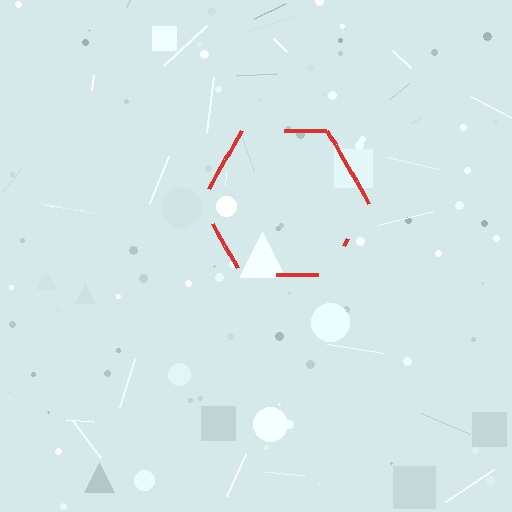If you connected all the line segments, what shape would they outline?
They would outline a hexagon.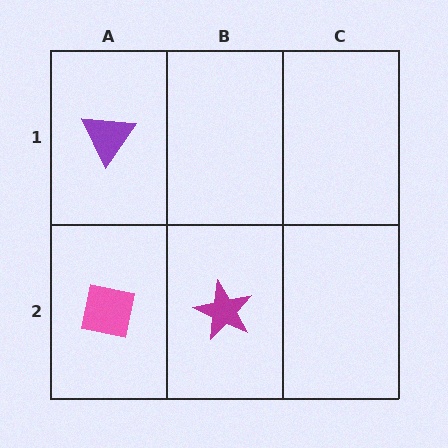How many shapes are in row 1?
1 shape.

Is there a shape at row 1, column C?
No, that cell is empty.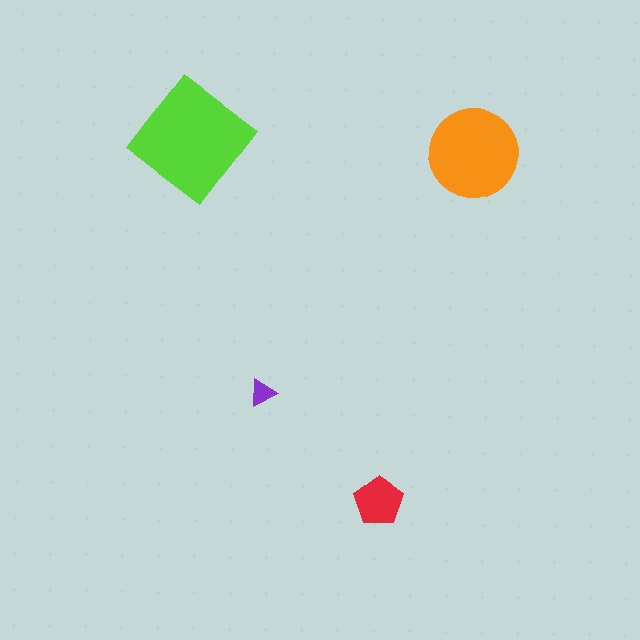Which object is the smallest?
The purple triangle.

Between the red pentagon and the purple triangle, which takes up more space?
The red pentagon.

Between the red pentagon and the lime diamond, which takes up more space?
The lime diamond.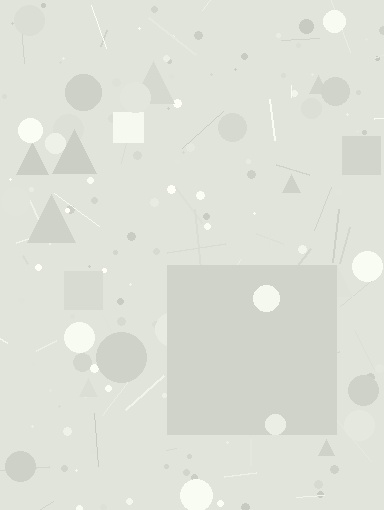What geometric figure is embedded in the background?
A square is embedded in the background.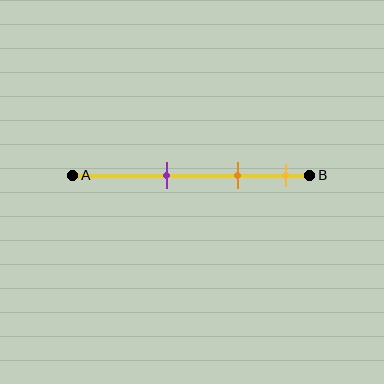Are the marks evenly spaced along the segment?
Yes, the marks are approximately evenly spaced.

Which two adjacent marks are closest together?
The orange and yellow marks are the closest adjacent pair.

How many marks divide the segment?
There are 3 marks dividing the segment.